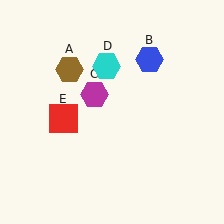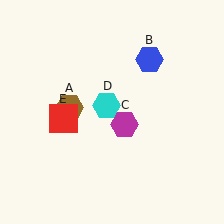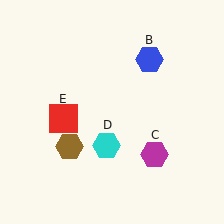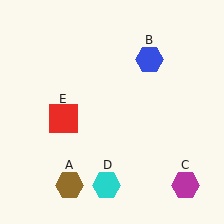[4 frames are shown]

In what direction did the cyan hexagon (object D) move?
The cyan hexagon (object D) moved down.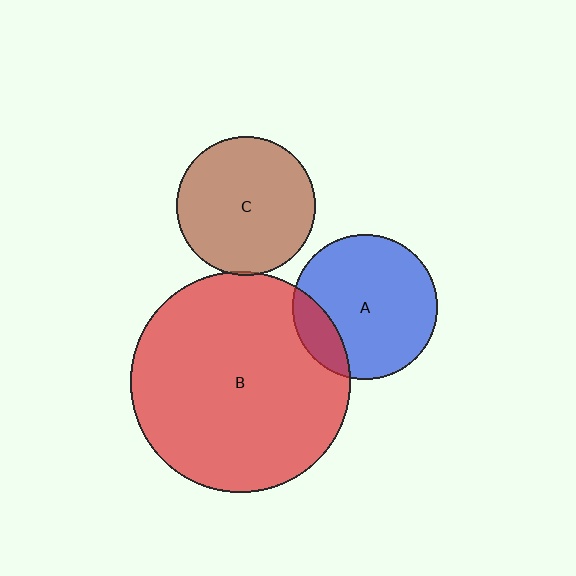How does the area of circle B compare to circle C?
Approximately 2.5 times.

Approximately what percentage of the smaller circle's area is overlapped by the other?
Approximately 5%.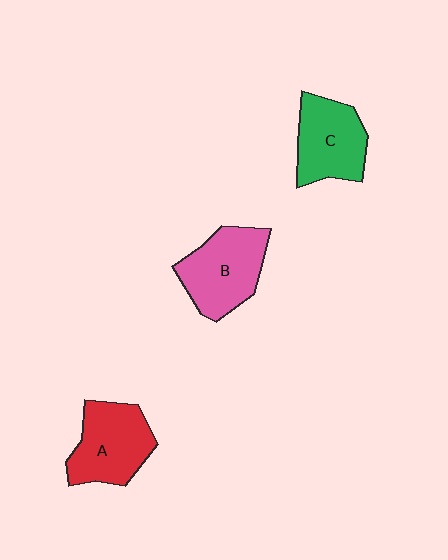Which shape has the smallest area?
Shape C (green).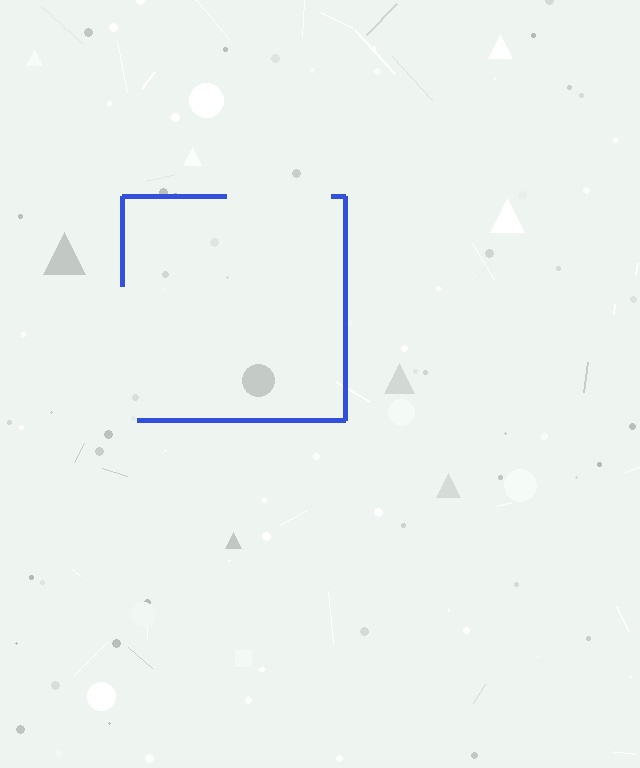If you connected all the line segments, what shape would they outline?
They would outline a square.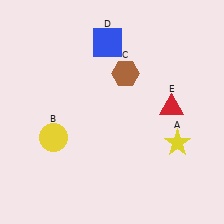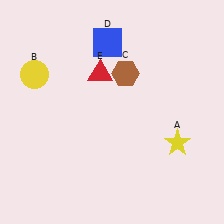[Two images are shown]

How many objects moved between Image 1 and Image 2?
2 objects moved between the two images.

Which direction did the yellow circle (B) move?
The yellow circle (B) moved up.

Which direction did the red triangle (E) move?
The red triangle (E) moved left.